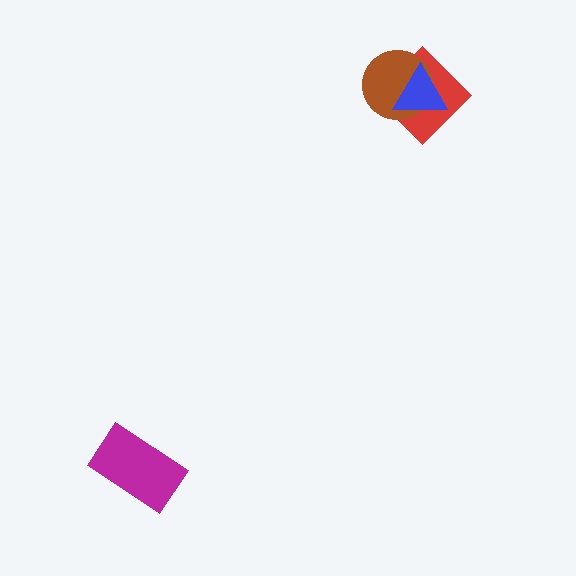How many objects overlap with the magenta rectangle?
0 objects overlap with the magenta rectangle.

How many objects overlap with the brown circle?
2 objects overlap with the brown circle.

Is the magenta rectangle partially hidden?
No, no other shape covers it.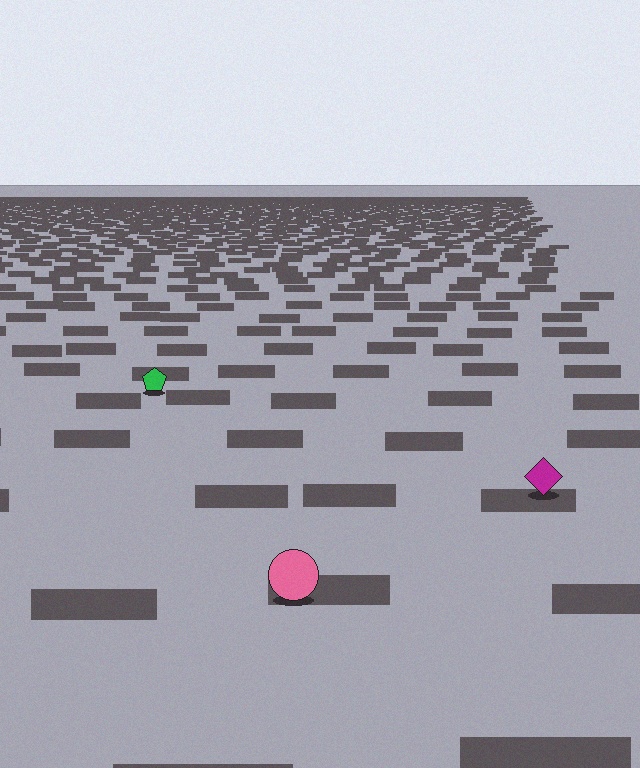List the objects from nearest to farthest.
From nearest to farthest: the pink circle, the magenta diamond, the green pentagon.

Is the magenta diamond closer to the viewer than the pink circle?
No. The pink circle is closer — you can tell from the texture gradient: the ground texture is coarser near it.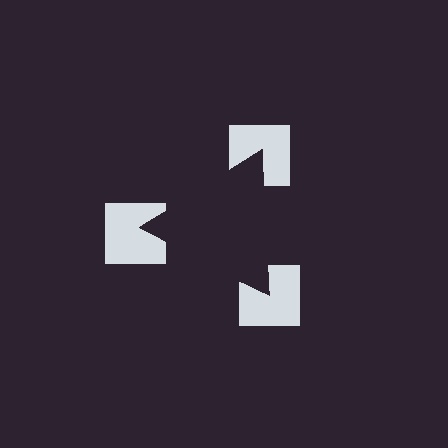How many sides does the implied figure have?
3 sides.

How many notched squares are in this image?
There are 3 — one at each vertex of the illusory triangle.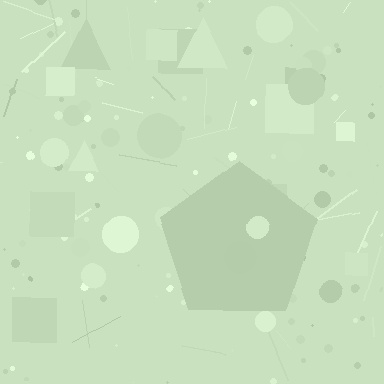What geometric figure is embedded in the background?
A pentagon is embedded in the background.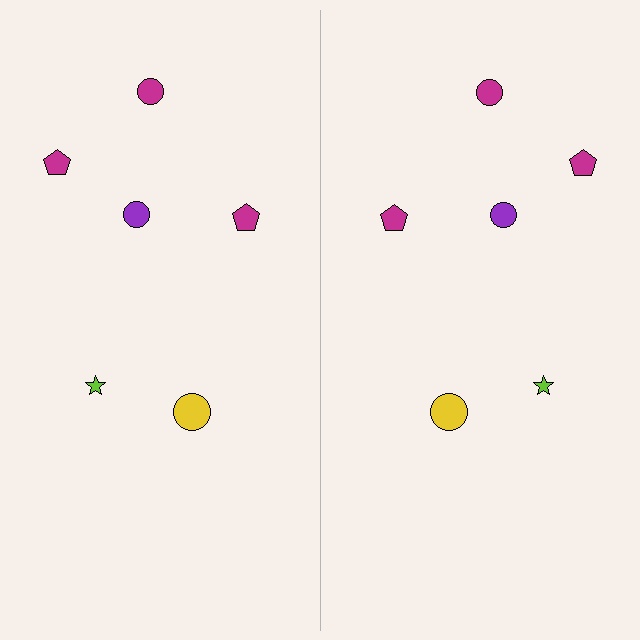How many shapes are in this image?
There are 12 shapes in this image.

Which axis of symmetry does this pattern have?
The pattern has a vertical axis of symmetry running through the center of the image.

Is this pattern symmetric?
Yes, this pattern has bilateral (reflection) symmetry.